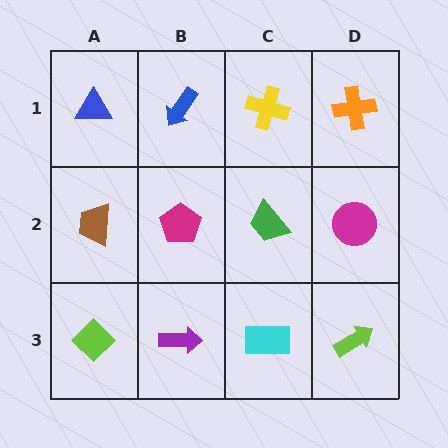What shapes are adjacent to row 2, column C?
A yellow cross (row 1, column C), a cyan rectangle (row 3, column C), a magenta pentagon (row 2, column B), a magenta circle (row 2, column D).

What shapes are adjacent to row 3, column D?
A magenta circle (row 2, column D), a cyan rectangle (row 3, column C).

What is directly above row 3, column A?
A brown trapezoid.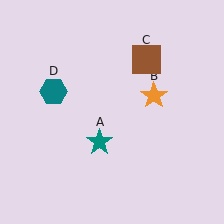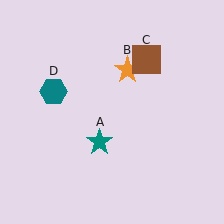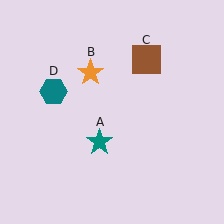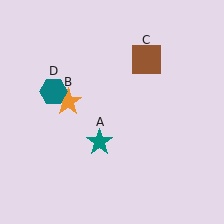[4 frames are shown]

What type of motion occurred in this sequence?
The orange star (object B) rotated counterclockwise around the center of the scene.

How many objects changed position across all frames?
1 object changed position: orange star (object B).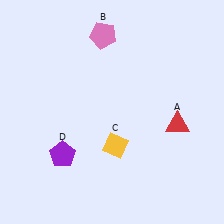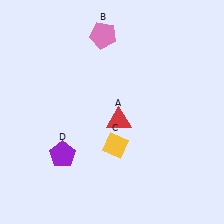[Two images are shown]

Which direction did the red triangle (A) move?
The red triangle (A) moved left.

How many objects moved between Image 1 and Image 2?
1 object moved between the two images.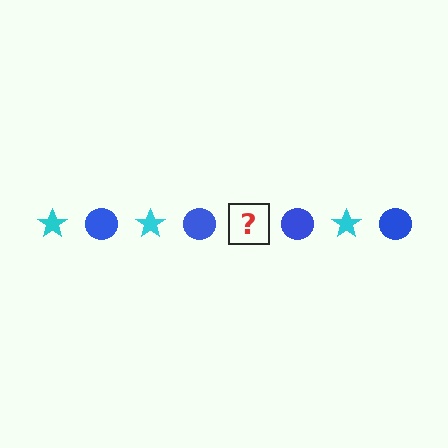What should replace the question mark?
The question mark should be replaced with a cyan star.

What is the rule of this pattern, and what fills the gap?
The rule is that the pattern alternates between cyan star and blue circle. The gap should be filled with a cyan star.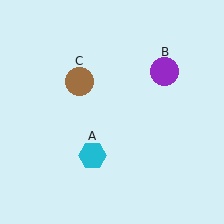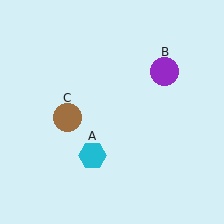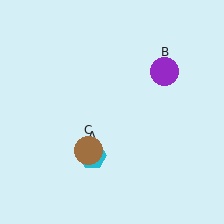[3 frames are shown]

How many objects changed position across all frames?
1 object changed position: brown circle (object C).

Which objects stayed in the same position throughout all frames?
Cyan hexagon (object A) and purple circle (object B) remained stationary.